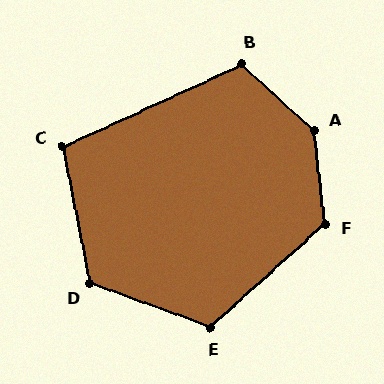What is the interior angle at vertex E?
Approximately 118 degrees (obtuse).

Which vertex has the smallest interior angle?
C, at approximately 103 degrees.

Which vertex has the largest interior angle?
A, at approximately 139 degrees.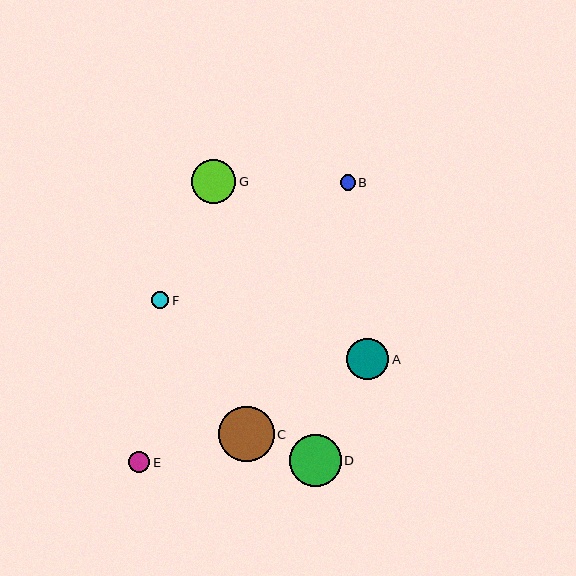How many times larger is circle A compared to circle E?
Circle A is approximately 2.0 times the size of circle E.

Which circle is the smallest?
Circle B is the smallest with a size of approximately 15 pixels.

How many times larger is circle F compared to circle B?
Circle F is approximately 1.1 times the size of circle B.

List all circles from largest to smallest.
From largest to smallest: C, D, G, A, E, F, B.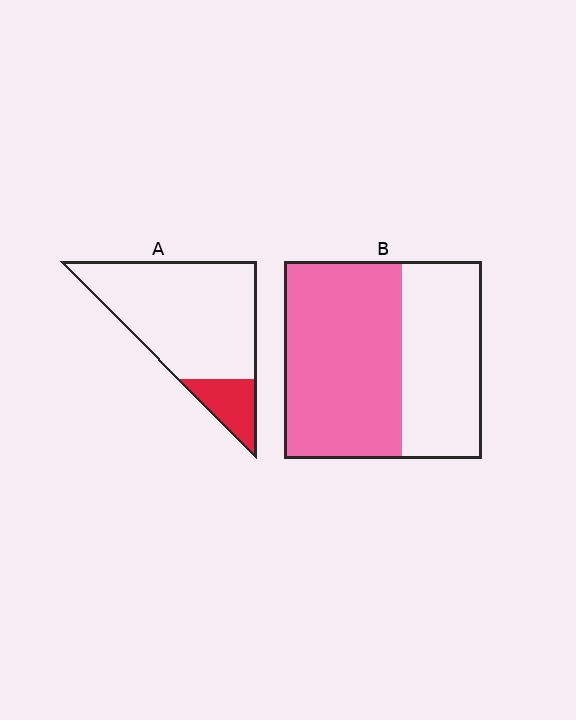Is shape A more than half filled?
No.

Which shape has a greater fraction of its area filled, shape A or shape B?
Shape B.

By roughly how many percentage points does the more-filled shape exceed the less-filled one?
By roughly 45 percentage points (B over A).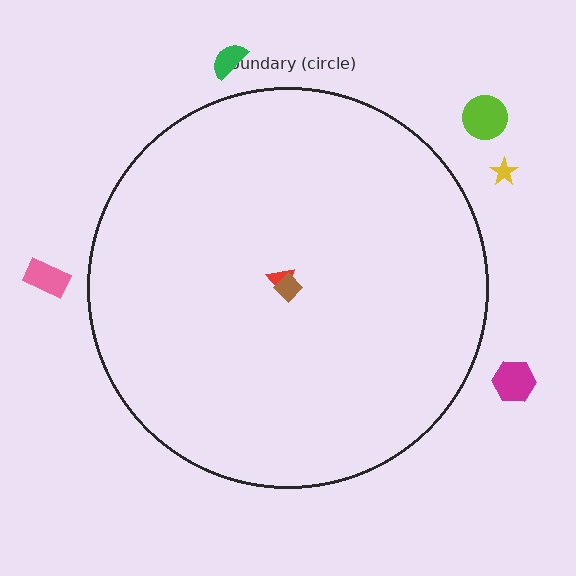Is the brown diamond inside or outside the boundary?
Inside.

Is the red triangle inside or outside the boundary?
Inside.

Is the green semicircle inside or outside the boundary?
Outside.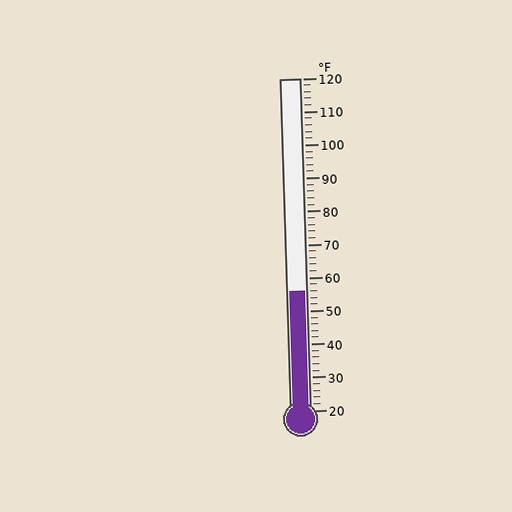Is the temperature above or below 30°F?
The temperature is above 30°F.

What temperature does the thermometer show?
The thermometer shows approximately 56°F.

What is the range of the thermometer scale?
The thermometer scale ranges from 20°F to 120°F.